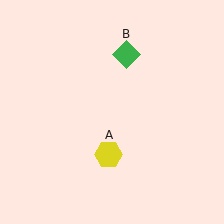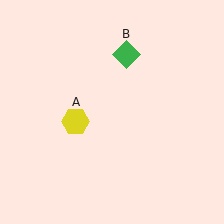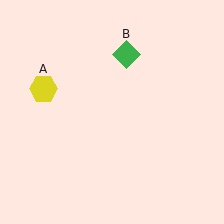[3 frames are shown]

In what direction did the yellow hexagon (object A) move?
The yellow hexagon (object A) moved up and to the left.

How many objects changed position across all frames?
1 object changed position: yellow hexagon (object A).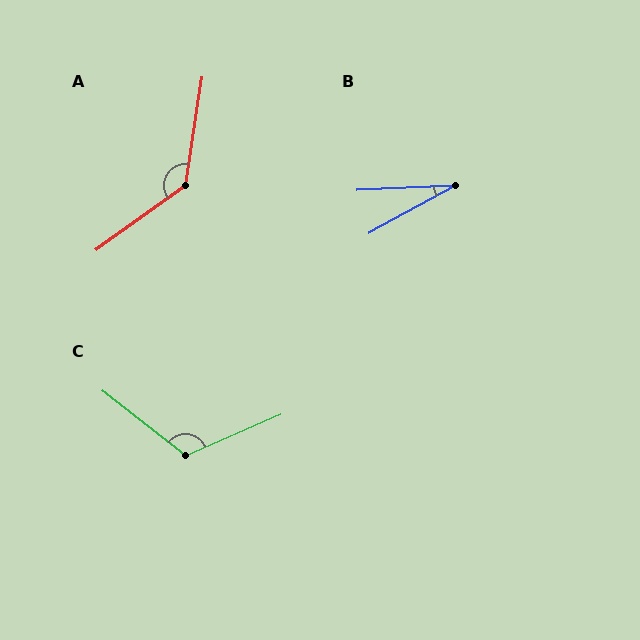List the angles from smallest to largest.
B (26°), C (119°), A (134°).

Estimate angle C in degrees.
Approximately 119 degrees.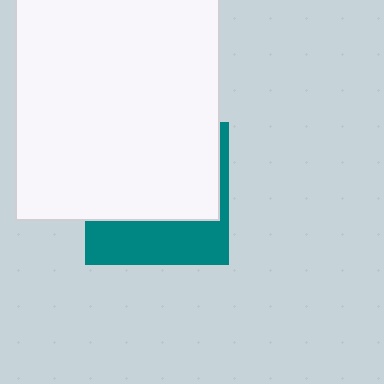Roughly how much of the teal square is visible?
A small part of it is visible (roughly 35%).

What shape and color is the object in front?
The object in front is a white rectangle.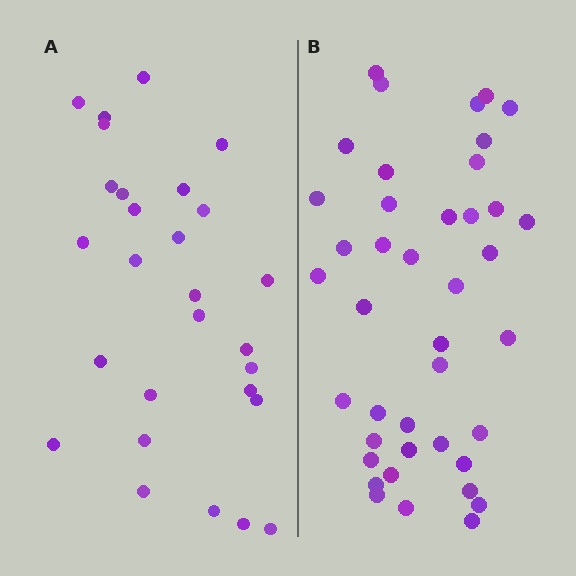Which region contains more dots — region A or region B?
Region B (the right region) has more dots.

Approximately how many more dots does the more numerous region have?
Region B has approximately 15 more dots than region A.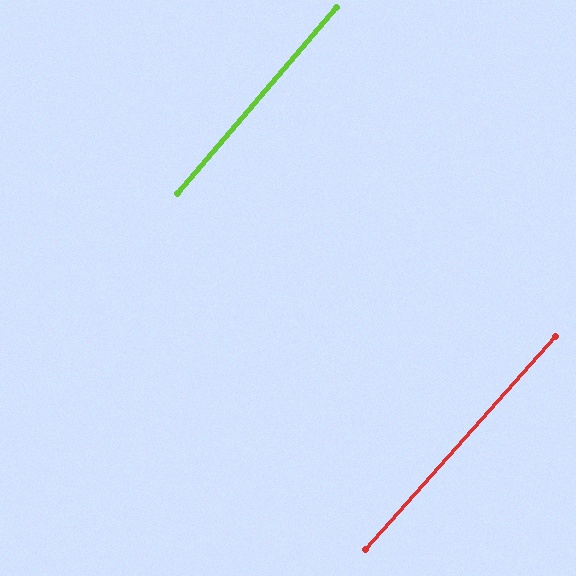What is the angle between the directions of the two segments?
Approximately 1 degree.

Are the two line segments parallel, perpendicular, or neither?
Parallel — their directions differ by only 1.1°.